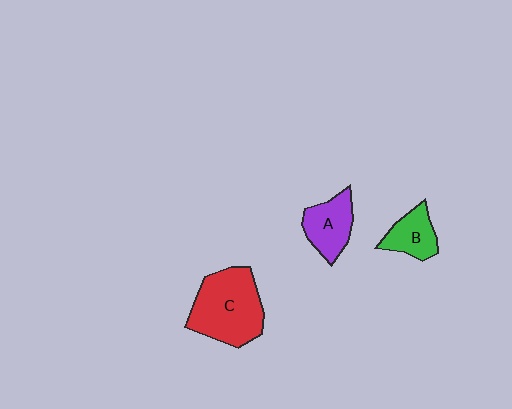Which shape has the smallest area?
Shape B (green).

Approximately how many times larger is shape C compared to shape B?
Approximately 2.2 times.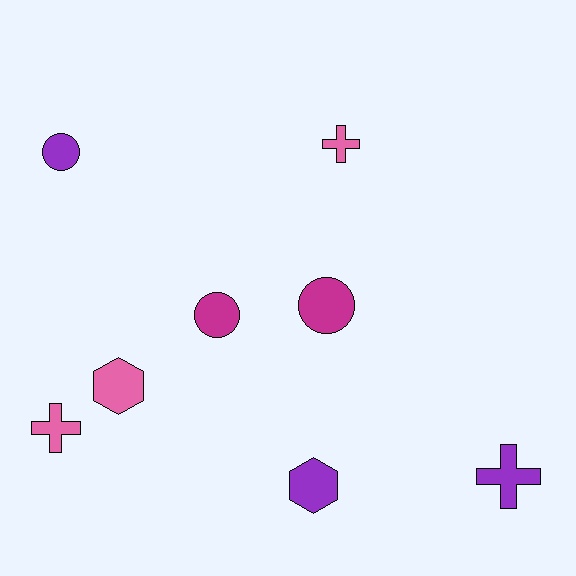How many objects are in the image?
There are 8 objects.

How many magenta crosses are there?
There are no magenta crosses.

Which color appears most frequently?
Pink, with 3 objects.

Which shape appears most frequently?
Circle, with 3 objects.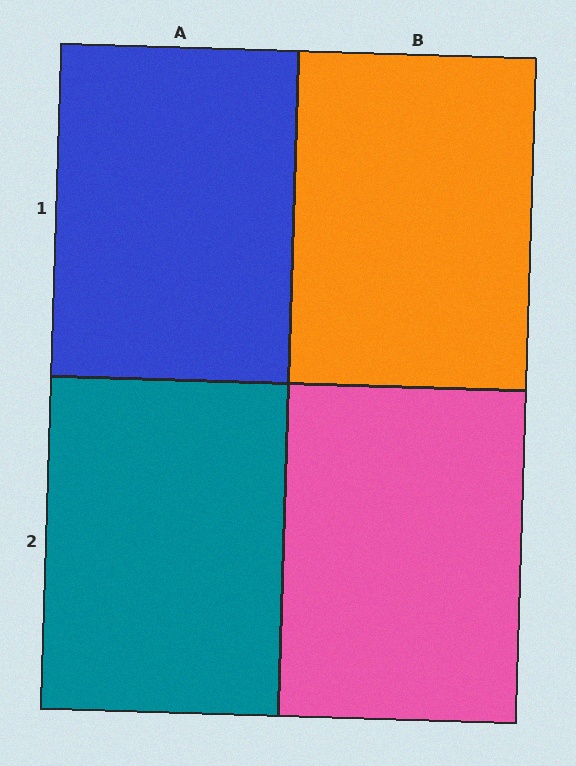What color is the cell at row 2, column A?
Teal.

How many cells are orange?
1 cell is orange.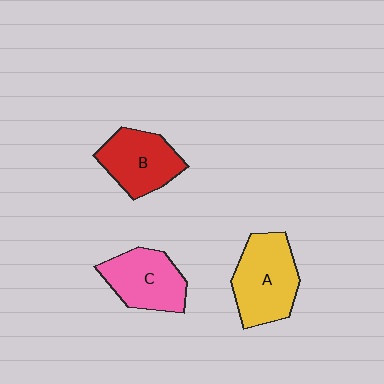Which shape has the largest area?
Shape A (yellow).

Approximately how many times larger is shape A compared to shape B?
Approximately 1.2 times.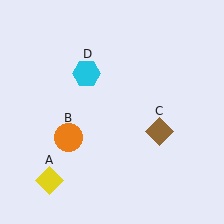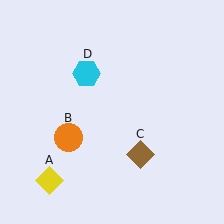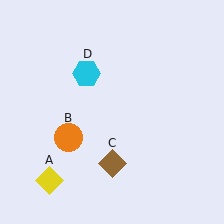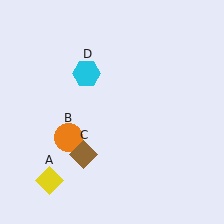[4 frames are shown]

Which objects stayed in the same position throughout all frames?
Yellow diamond (object A) and orange circle (object B) and cyan hexagon (object D) remained stationary.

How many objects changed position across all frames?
1 object changed position: brown diamond (object C).